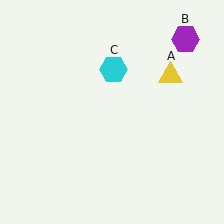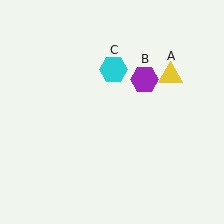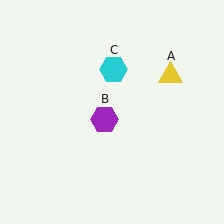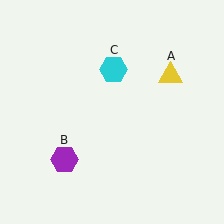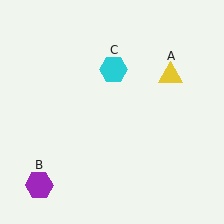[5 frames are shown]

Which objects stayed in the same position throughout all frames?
Yellow triangle (object A) and cyan hexagon (object C) remained stationary.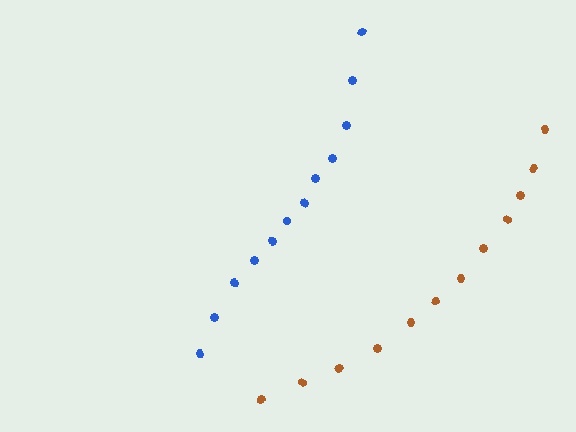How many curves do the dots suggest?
There are 2 distinct paths.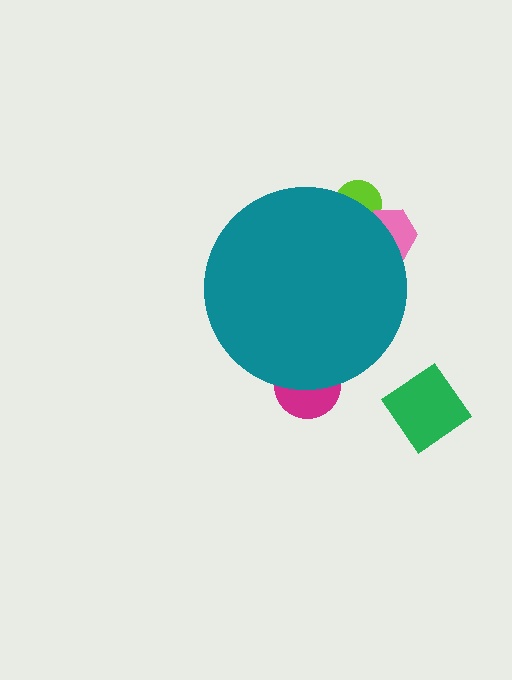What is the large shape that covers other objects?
A teal circle.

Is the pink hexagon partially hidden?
Yes, the pink hexagon is partially hidden behind the teal circle.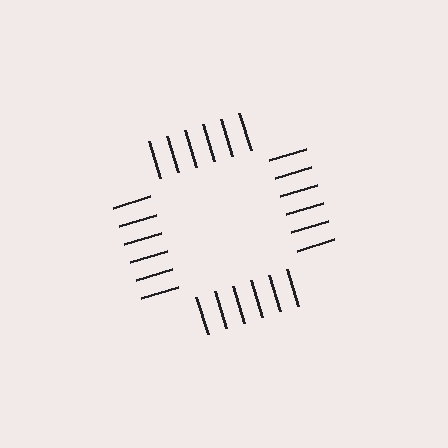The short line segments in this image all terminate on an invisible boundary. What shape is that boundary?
An illusory square — the line segments terminate on its edges but no continuous stroke is drawn.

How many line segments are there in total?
24 — 6 along each of the 4 edges.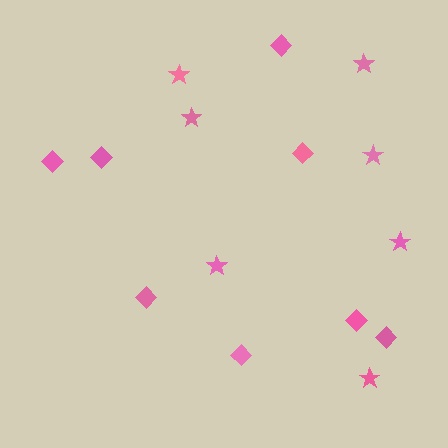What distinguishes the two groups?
There are 2 groups: one group of stars (7) and one group of diamonds (8).